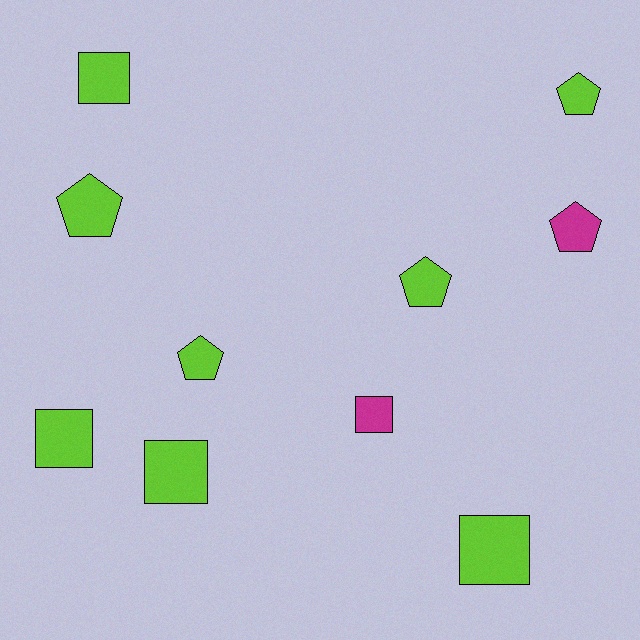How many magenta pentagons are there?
There is 1 magenta pentagon.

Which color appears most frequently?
Lime, with 8 objects.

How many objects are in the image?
There are 10 objects.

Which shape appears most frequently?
Square, with 5 objects.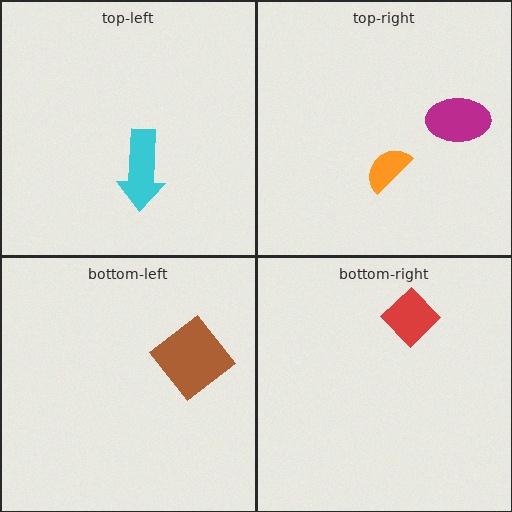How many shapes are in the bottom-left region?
1.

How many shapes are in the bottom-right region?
1.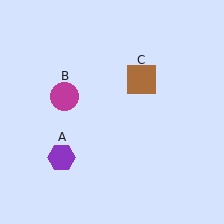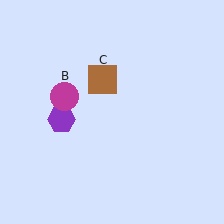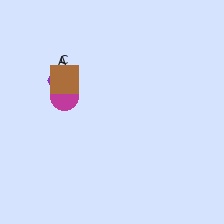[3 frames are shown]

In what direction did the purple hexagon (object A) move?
The purple hexagon (object A) moved up.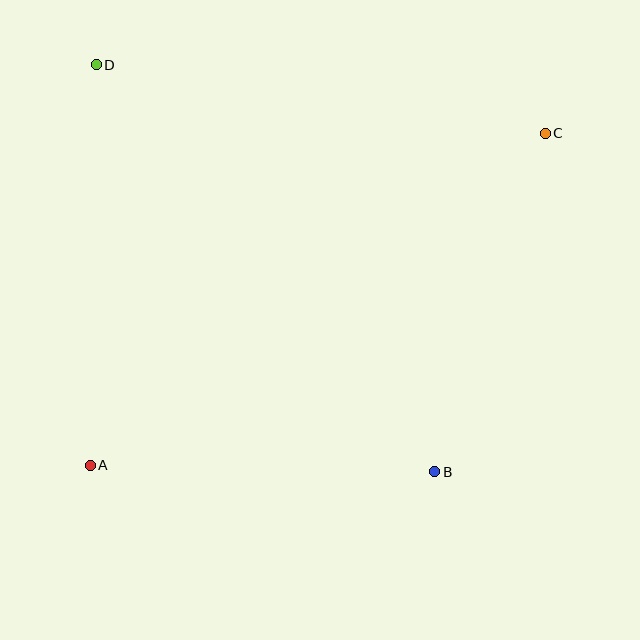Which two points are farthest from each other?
Points A and C are farthest from each other.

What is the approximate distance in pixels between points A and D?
The distance between A and D is approximately 401 pixels.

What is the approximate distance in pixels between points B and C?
The distance between B and C is approximately 356 pixels.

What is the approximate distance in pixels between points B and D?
The distance between B and D is approximately 529 pixels.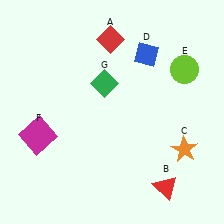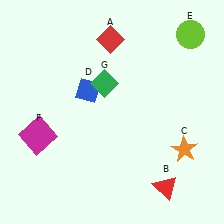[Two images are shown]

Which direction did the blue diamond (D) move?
The blue diamond (D) moved left.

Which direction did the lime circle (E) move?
The lime circle (E) moved up.